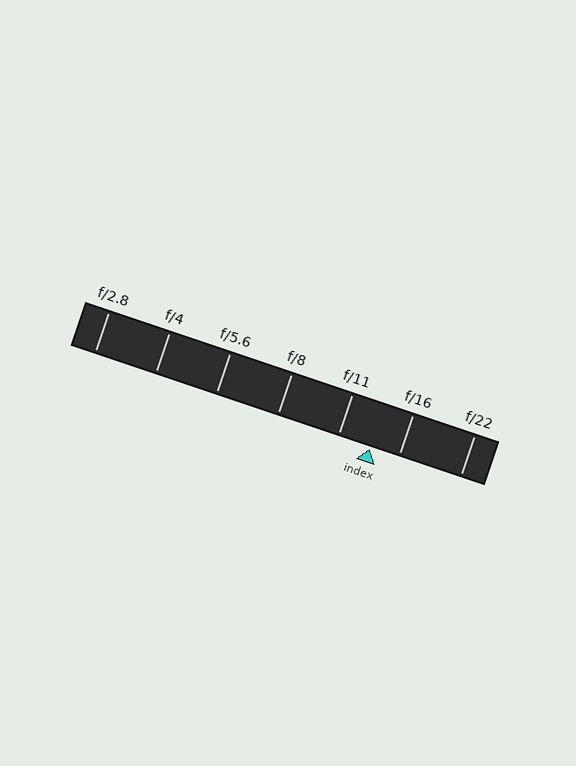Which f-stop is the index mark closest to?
The index mark is closest to f/16.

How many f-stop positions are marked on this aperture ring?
There are 7 f-stop positions marked.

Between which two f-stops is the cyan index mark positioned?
The index mark is between f/11 and f/16.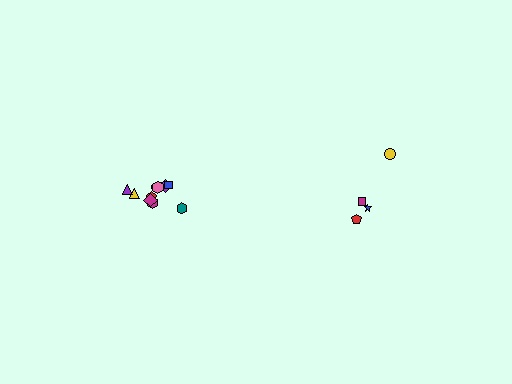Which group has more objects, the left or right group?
The left group.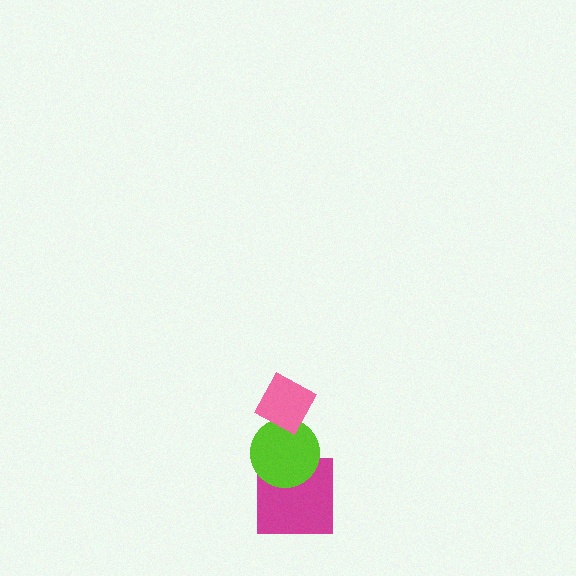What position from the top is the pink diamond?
The pink diamond is 1st from the top.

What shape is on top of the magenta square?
The lime circle is on top of the magenta square.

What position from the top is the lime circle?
The lime circle is 2nd from the top.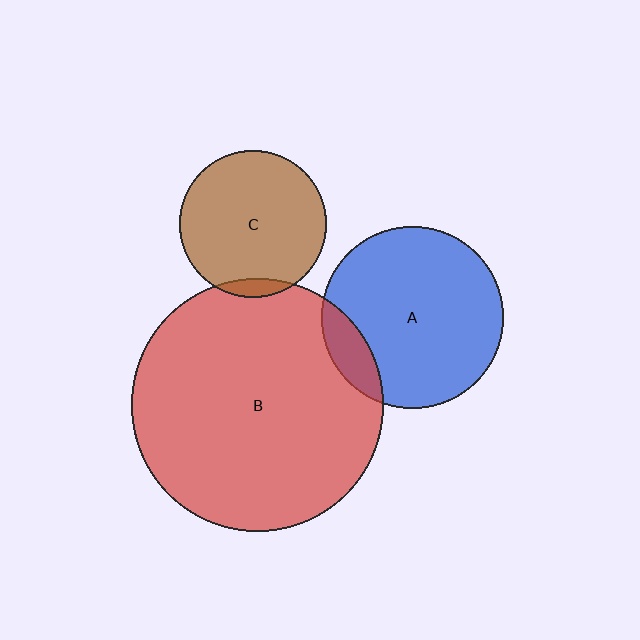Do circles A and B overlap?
Yes.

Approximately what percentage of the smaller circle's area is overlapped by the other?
Approximately 15%.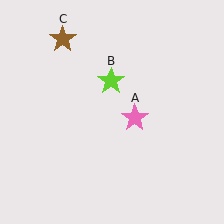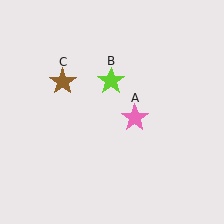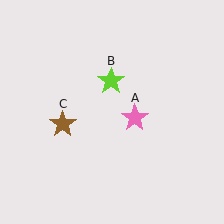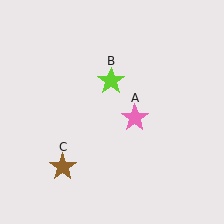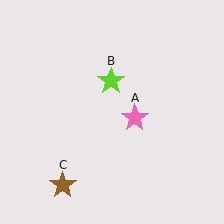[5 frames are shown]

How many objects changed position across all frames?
1 object changed position: brown star (object C).